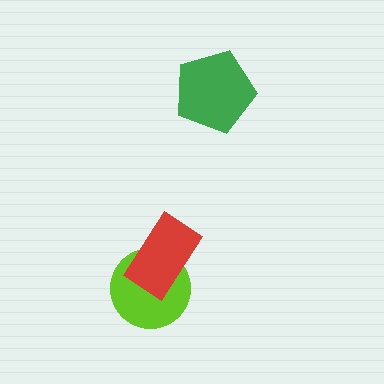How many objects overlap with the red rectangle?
1 object overlaps with the red rectangle.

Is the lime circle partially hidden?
Yes, it is partially covered by another shape.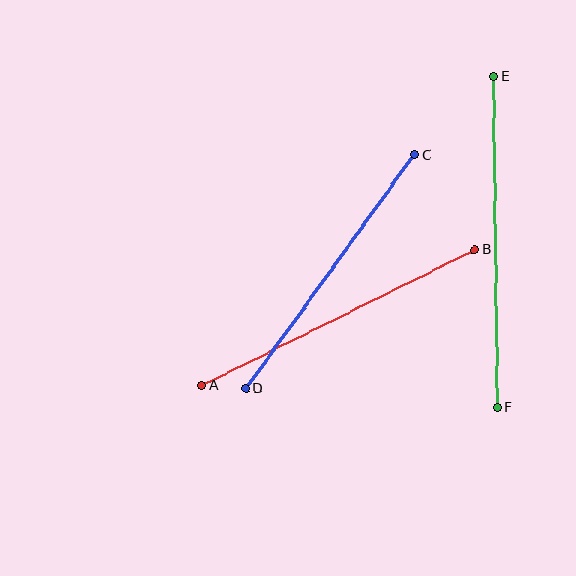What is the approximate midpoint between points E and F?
The midpoint is at approximately (495, 242) pixels.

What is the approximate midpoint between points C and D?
The midpoint is at approximately (330, 271) pixels.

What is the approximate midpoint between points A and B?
The midpoint is at approximately (339, 317) pixels.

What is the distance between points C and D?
The distance is approximately 288 pixels.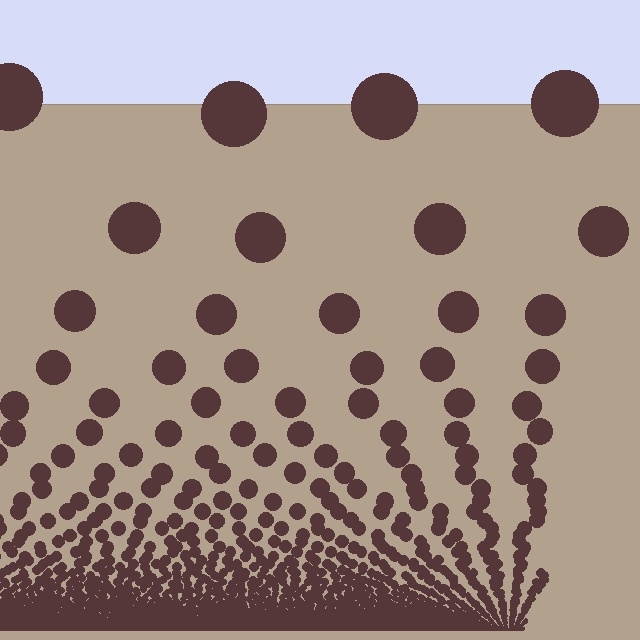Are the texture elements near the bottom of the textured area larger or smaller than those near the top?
Smaller. The gradient is inverted — elements near the bottom are smaller and denser.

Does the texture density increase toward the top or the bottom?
Density increases toward the bottom.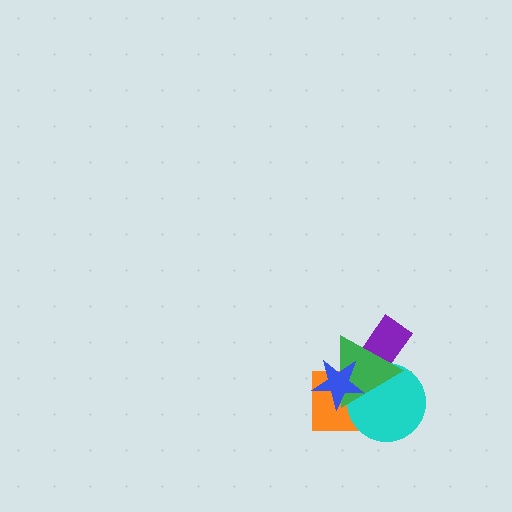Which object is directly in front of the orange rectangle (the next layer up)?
The cyan circle is directly in front of the orange rectangle.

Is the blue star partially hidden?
No, no other shape covers it.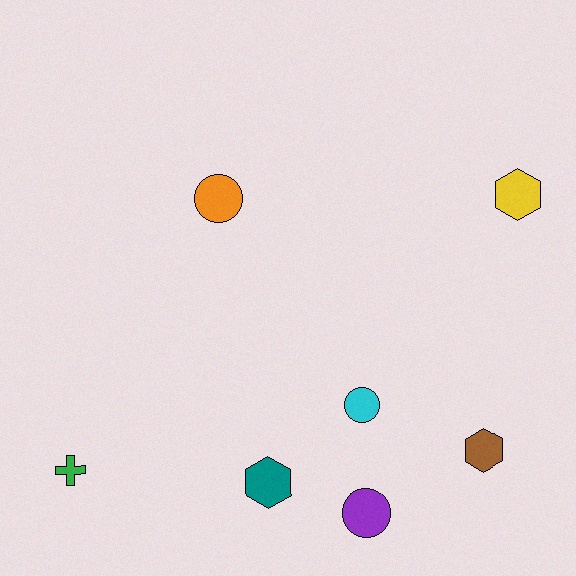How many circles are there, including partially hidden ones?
There are 3 circles.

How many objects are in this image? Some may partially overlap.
There are 7 objects.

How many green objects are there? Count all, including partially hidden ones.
There is 1 green object.